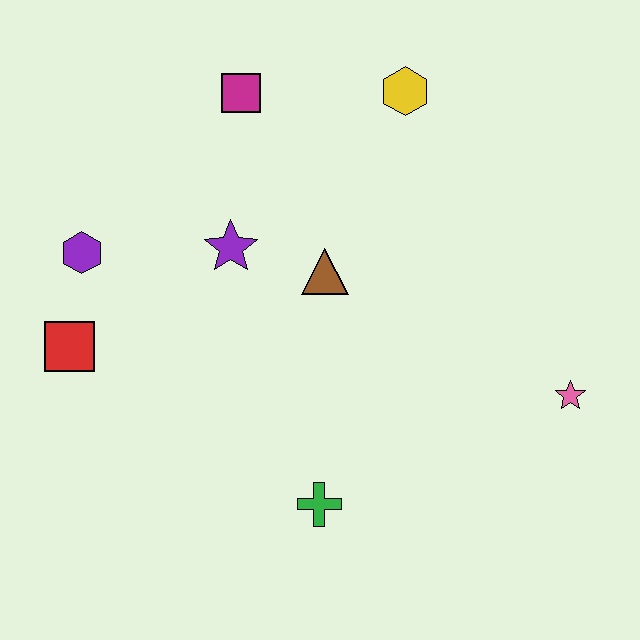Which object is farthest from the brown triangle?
The pink star is farthest from the brown triangle.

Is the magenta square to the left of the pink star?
Yes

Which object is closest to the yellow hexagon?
The magenta square is closest to the yellow hexagon.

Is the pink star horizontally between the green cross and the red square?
No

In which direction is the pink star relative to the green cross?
The pink star is to the right of the green cross.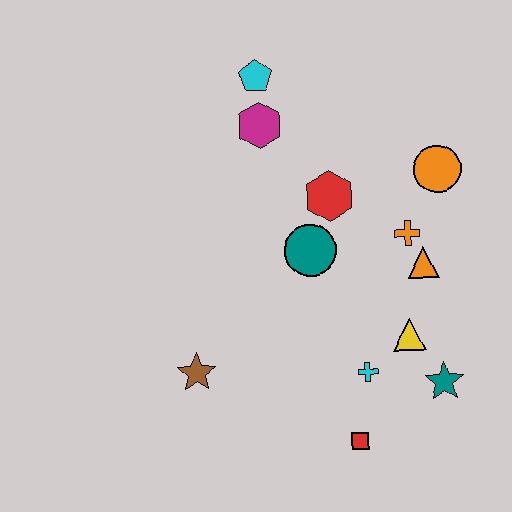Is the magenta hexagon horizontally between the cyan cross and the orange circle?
No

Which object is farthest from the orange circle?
The brown star is farthest from the orange circle.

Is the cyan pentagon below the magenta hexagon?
No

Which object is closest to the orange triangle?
The orange cross is closest to the orange triangle.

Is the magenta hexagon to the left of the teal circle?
Yes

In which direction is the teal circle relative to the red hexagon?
The teal circle is below the red hexagon.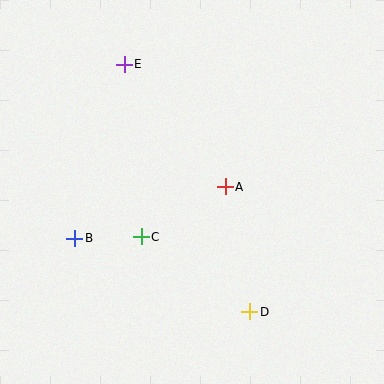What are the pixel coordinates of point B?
Point B is at (75, 238).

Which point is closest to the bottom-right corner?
Point D is closest to the bottom-right corner.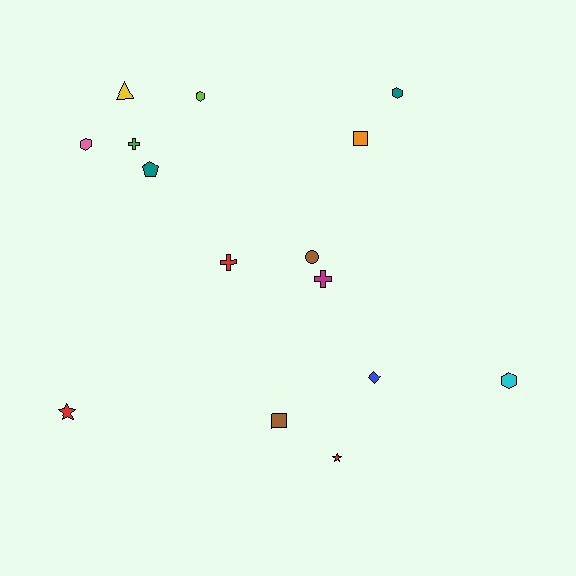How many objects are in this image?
There are 15 objects.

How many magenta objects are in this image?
There is 1 magenta object.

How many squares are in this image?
There are 2 squares.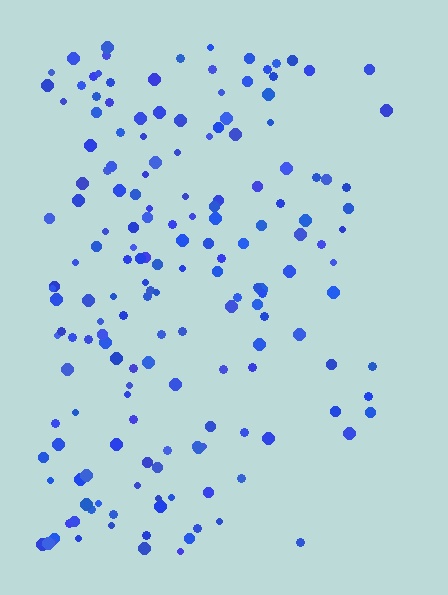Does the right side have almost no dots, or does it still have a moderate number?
Still a moderate number, just noticeably fewer than the left.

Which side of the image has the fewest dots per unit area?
The right.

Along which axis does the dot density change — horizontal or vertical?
Horizontal.